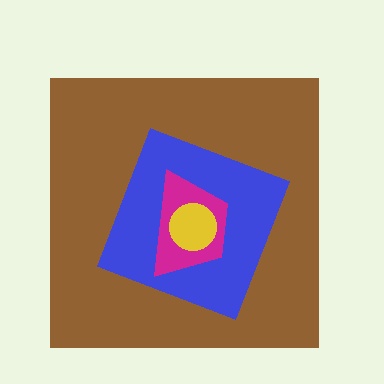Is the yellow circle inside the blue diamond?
Yes.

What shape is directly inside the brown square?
The blue diamond.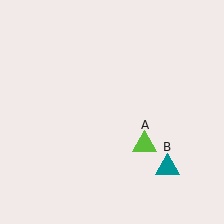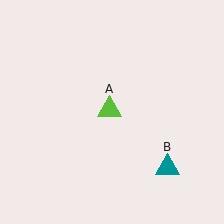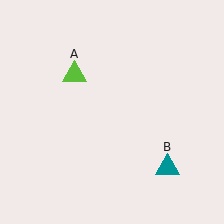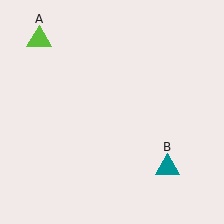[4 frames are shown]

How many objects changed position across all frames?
1 object changed position: lime triangle (object A).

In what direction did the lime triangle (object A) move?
The lime triangle (object A) moved up and to the left.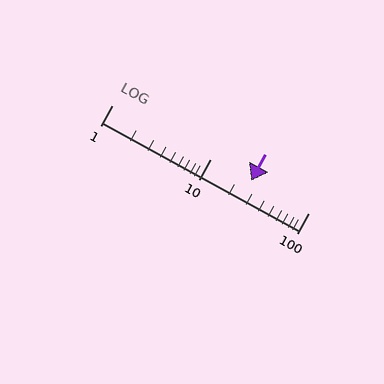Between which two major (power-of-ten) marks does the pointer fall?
The pointer is between 10 and 100.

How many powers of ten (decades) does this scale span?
The scale spans 2 decades, from 1 to 100.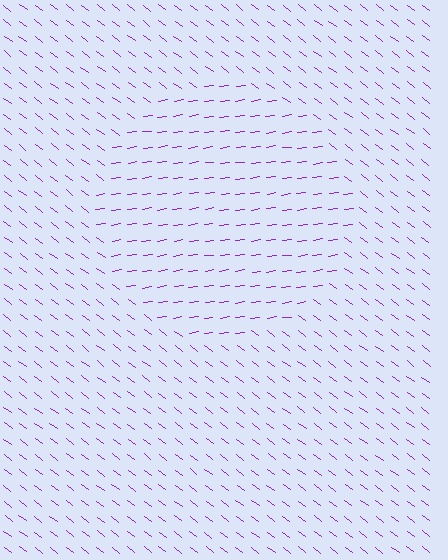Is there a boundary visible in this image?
Yes, there is a texture boundary formed by a change in line orientation.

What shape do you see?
I see a circle.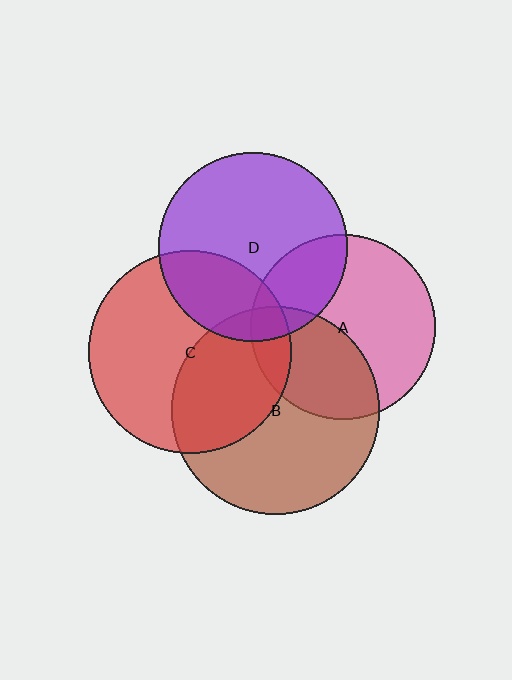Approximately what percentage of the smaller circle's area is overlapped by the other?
Approximately 25%.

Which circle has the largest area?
Circle B (brown).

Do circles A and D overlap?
Yes.